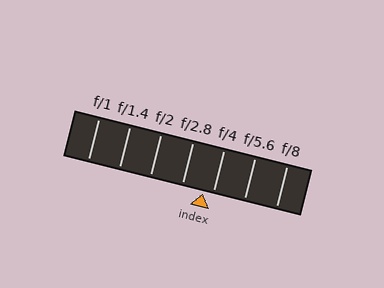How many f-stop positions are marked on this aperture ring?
There are 7 f-stop positions marked.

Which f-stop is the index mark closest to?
The index mark is closest to f/4.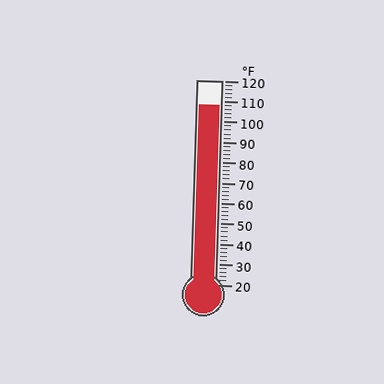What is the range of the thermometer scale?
The thermometer scale ranges from 20°F to 120°F.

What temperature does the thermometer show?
The thermometer shows approximately 108°F.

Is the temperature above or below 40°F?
The temperature is above 40°F.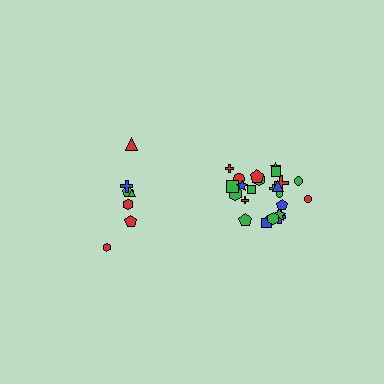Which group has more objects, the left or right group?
The right group.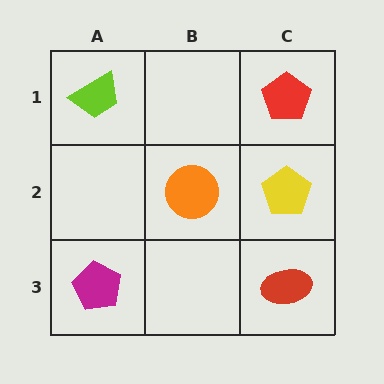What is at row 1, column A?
A lime trapezoid.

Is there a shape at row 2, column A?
No, that cell is empty.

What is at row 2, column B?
An orange circle.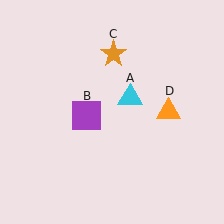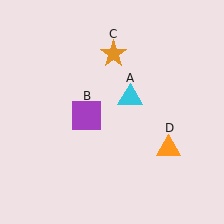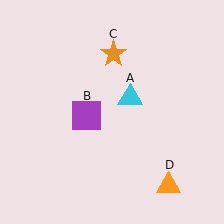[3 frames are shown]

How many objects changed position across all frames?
1 object changed position: orange triangle (object D).